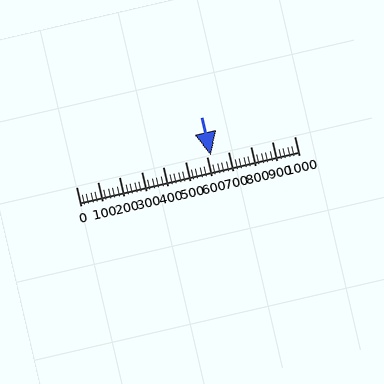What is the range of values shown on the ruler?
The ruler shows values from 0 to 1000.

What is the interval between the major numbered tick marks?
The major tick marks are spaced 100 units apart.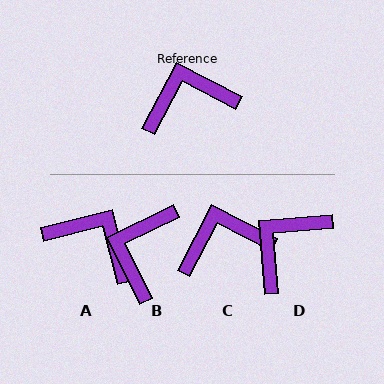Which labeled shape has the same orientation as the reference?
C.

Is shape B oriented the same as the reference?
No, it is off by about 54 degrees.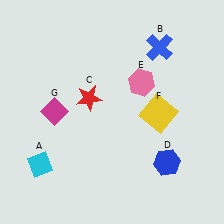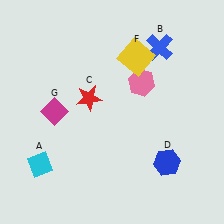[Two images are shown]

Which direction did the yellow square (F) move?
The yellow square (F) moved up.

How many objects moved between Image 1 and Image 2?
1 object moved between the two images.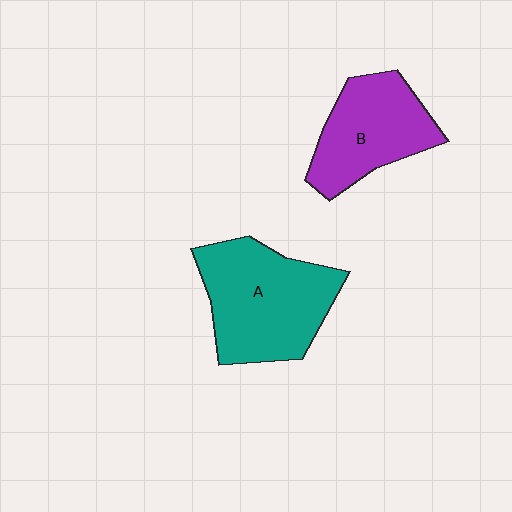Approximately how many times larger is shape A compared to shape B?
Approximately 1.3 times.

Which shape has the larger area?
Shape A (teal).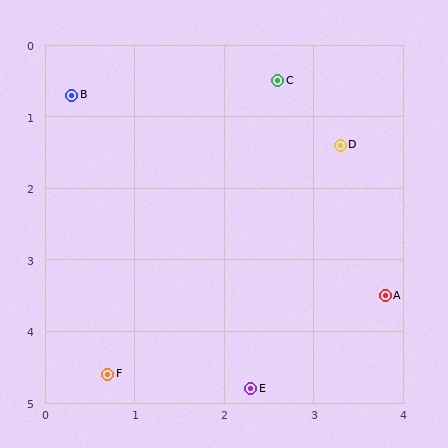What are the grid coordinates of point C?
Point C is at approximately (2.6, 0.5).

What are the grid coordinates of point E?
Point E is at approximately (2.3, 4.8).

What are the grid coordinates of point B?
Point B is at approximately (0.3, 0.7).